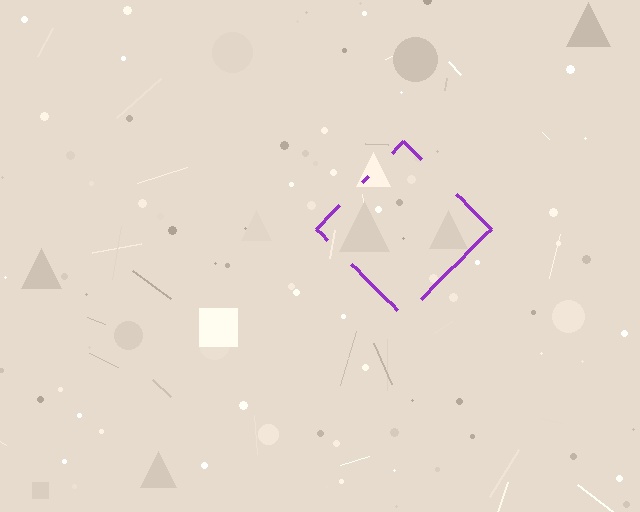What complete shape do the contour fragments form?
The contour fragments form a diamond.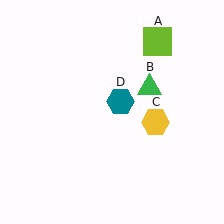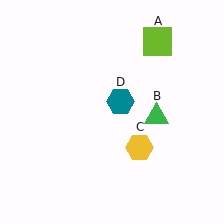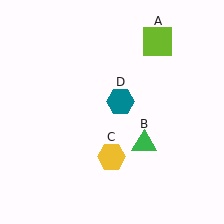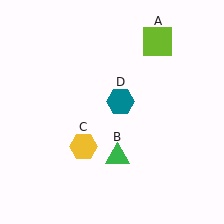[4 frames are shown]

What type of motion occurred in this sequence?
The green triangle (object B), yellow hexagon (object C) rotated clockwise around the center of the scene.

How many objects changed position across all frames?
2 objects changed position: green triangle (object B), yellow hexagon (object C).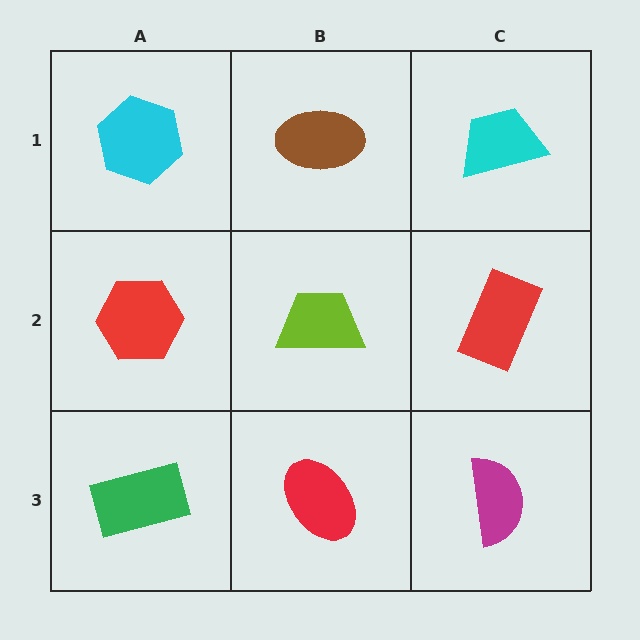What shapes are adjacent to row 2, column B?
A brown ellipse (row 1, column B), a red ellipse (row 3, column B), a red hexagon (row 2, column A), a red rectangle (row 2, column C).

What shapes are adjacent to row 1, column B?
A lime trapezoid (row 2, column B), a cyan hexagon (row 1, column A), a cyan trapezoid (row 1, column C).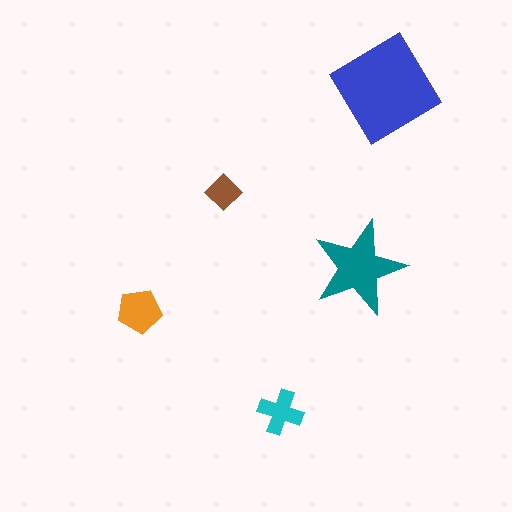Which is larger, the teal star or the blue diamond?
The blue diamond.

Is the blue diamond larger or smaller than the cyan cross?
Larger.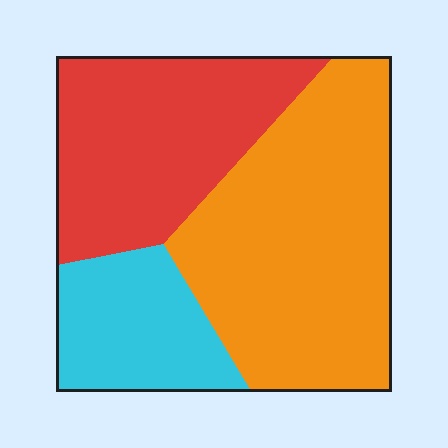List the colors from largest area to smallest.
From largest to smallest: orange, red, cyan.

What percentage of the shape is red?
Red takes up about one third (1/3) of the shape.